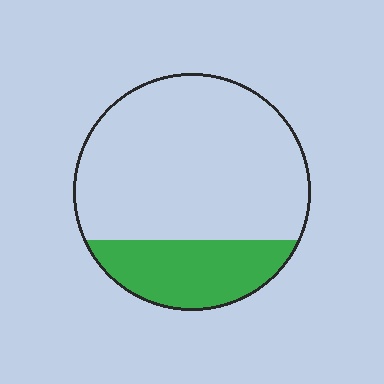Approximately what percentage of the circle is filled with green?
Approximately 25%.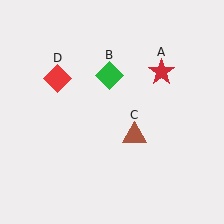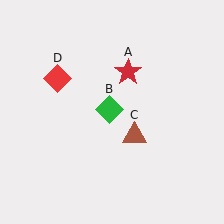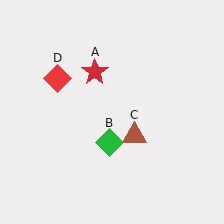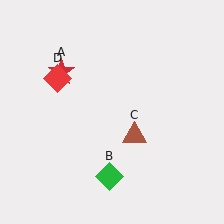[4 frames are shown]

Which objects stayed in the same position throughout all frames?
Brown triangle (object C) and red diamond (object D) remained stationary.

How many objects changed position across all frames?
2 objects changed position: red star (object A), green diamond (object B).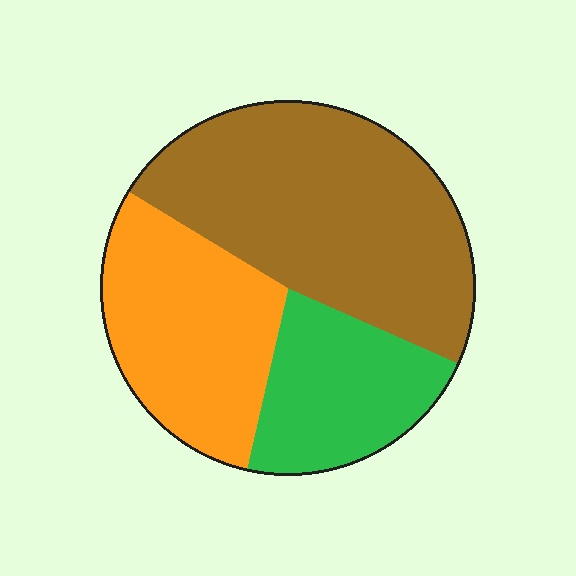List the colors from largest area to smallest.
From largest to smallest: brown, orange, green.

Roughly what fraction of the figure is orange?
Orange takes up between a quarter and a half of the figure.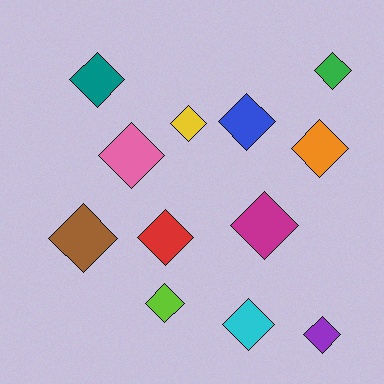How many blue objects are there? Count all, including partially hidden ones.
There is 1 blue object.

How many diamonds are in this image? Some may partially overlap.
There are 12 diamonds.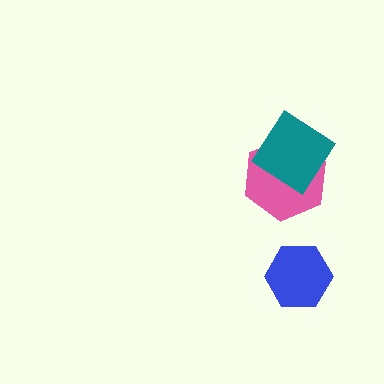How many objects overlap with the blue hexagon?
0 objects overlap with the blue hexagon.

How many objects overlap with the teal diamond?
1 object overlaps with the teal diamond.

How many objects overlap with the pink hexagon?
1 object overlaps with the pink hexagon.